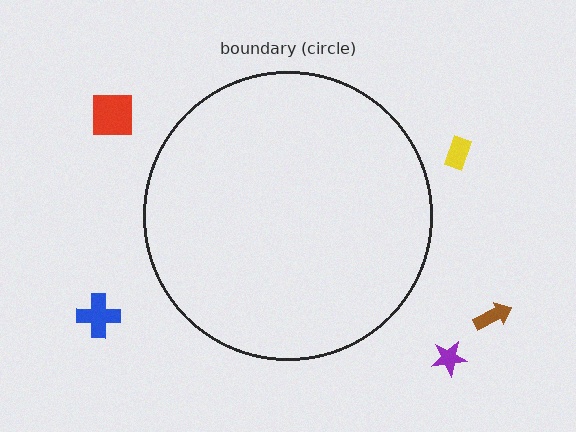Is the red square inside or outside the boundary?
Outside.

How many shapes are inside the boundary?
0 inside, 5 outside.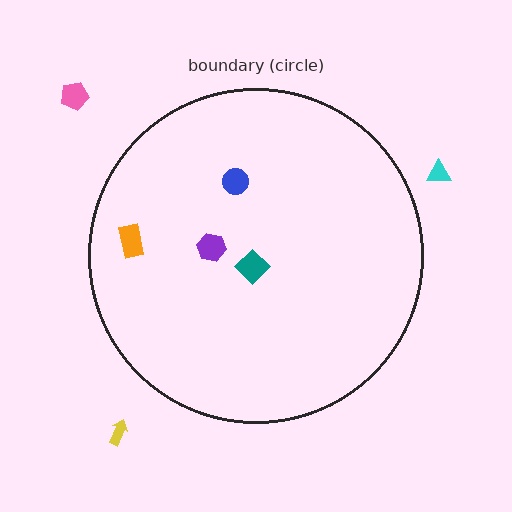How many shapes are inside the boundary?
4 inside, 3 outside.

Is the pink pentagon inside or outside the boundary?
Outside.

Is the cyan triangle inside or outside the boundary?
Outside.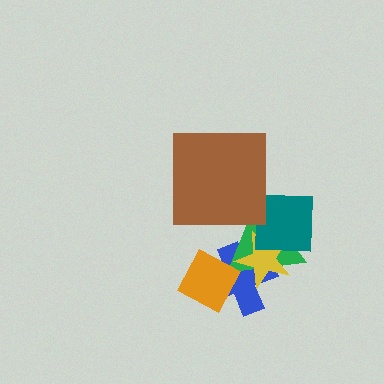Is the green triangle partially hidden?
Yes, it is partially covered by another shape.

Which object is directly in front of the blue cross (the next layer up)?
The green triangle is directly in front of the blue cross.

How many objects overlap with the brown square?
1 object overlaps with the brown square.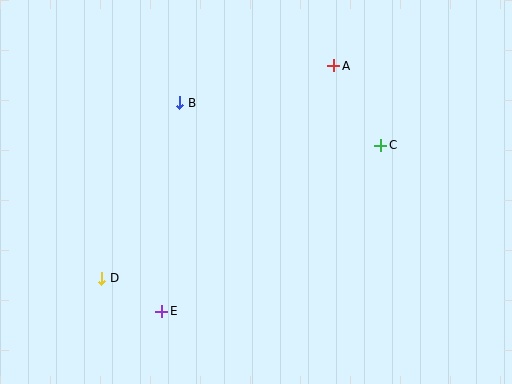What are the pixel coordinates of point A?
Point A is at (334, 66).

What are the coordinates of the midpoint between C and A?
The midpoint between C and A is at (357, 106).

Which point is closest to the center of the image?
Point B at (180, 103) is closest to the center.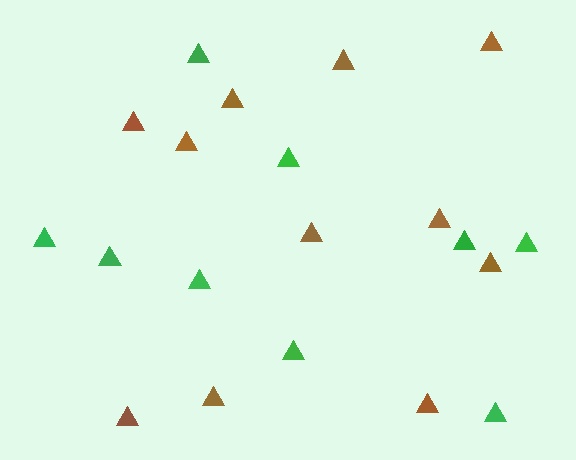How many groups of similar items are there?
There are 2 groups: one group of green triangles (9) and one group of brown triangles (11).